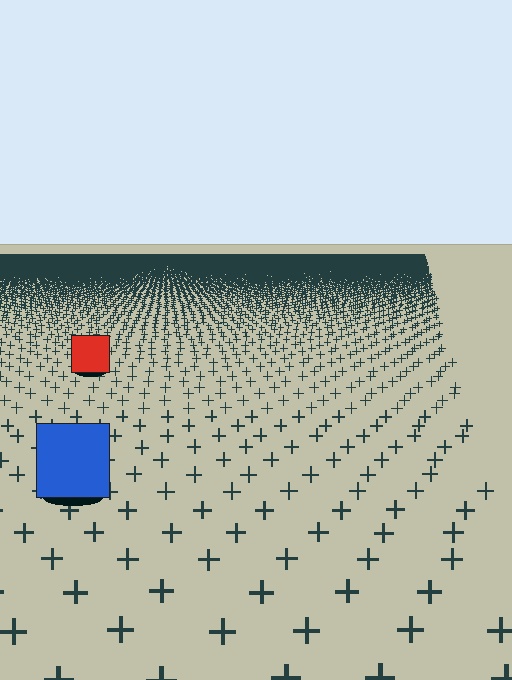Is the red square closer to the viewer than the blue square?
No. The blue square is closer — you can tell from the texture gradient: the ground texture is coarser near it.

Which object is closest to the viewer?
The blue square is closest. The texture marks near it are larger and more spread out.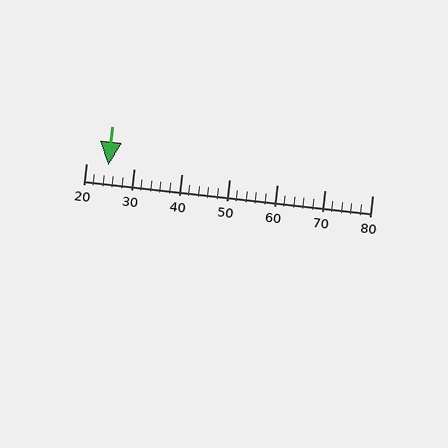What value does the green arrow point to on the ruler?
The green arrow points to approximately 25.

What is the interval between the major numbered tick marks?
The major tick marks are spaced 10 units apart.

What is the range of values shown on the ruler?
The ruler shows values from 20 to 80.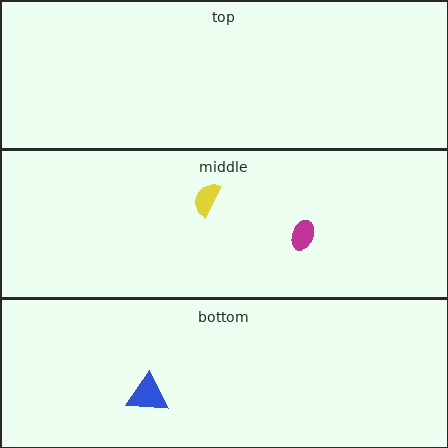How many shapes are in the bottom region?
1.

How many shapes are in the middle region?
2.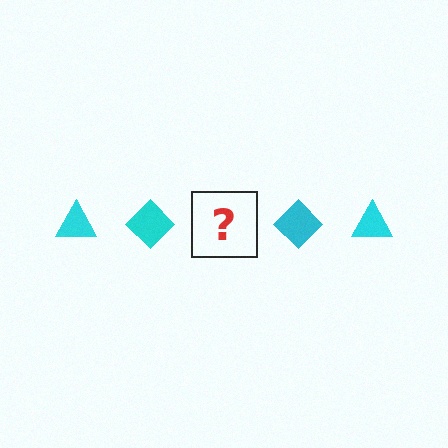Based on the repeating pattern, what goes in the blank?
The blank should be a cyan triangle.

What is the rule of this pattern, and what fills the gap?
The rule is that the pattern cycles through triangle, diamond shapes in cyan. The gap should be filled with a cyan triangle.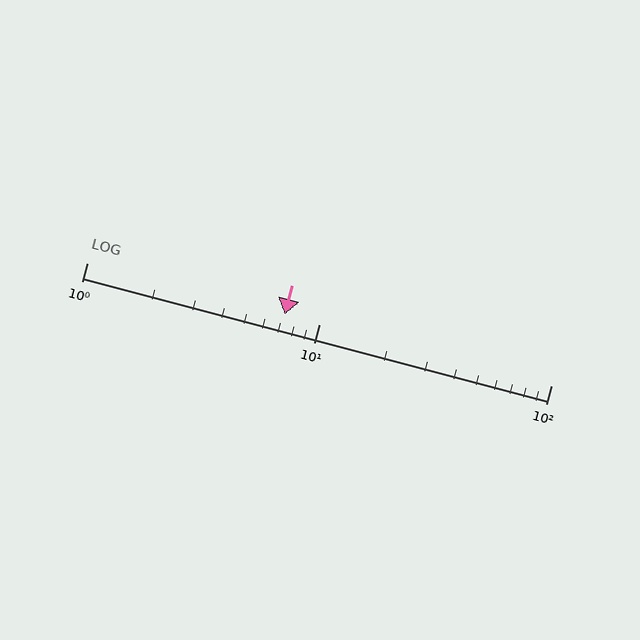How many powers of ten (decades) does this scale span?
The scale spans 2 decades, from 1 to 100.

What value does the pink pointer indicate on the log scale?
The pointer indicates approximately 7.1.